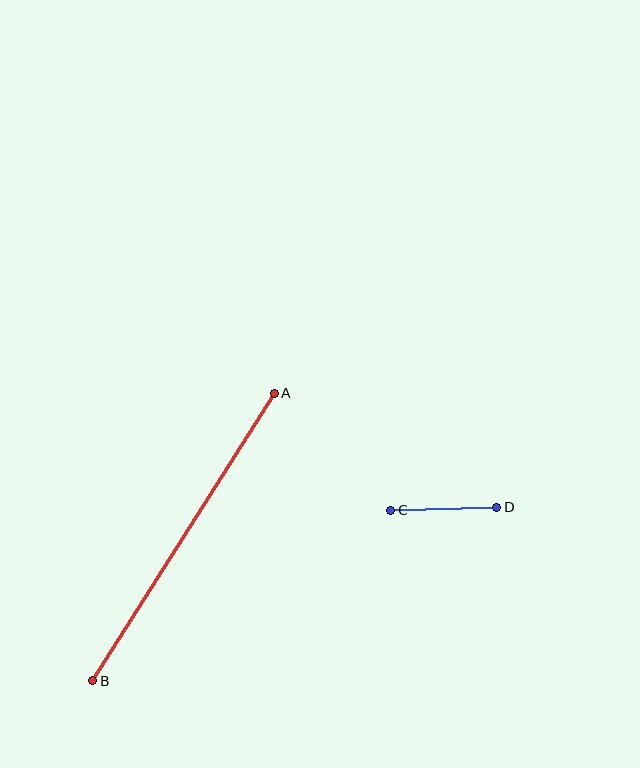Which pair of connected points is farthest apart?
Points A and B are farthest apart.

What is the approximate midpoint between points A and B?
The midpoint is at approximately (184, 537) pixels.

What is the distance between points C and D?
The distance is approximately 106 pixels.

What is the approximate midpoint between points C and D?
The midpoint is at approximately (444, 509) pixels.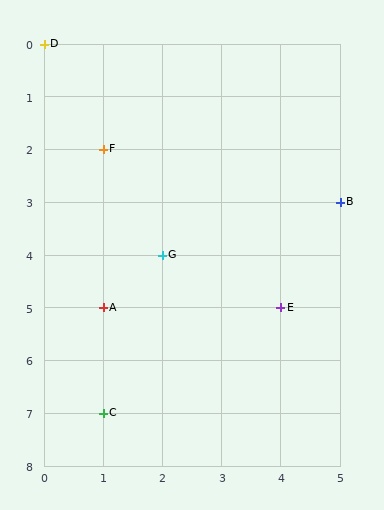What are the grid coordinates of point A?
Point A is at grid coordinates (1, 5).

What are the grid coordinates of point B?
Point B is at grid coordinates (5, 3).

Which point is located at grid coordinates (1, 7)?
Point C is at (1, 7).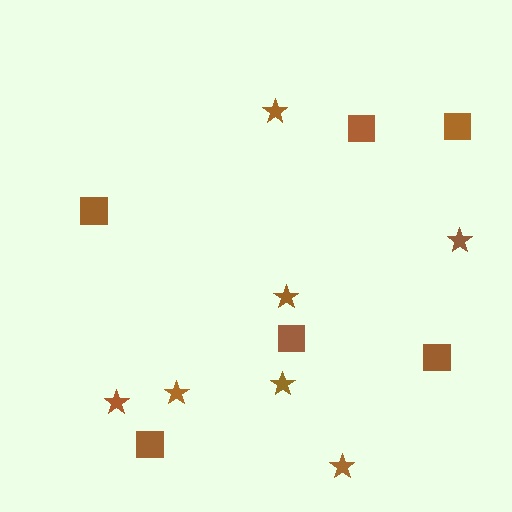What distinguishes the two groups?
There are 2 groups: one group of squares (6) and one group of stars (7).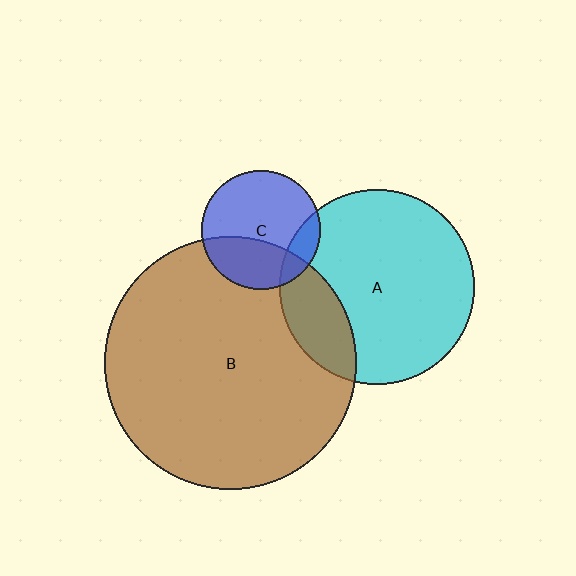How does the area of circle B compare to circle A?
Approximately 1.7 times.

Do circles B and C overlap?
Yes.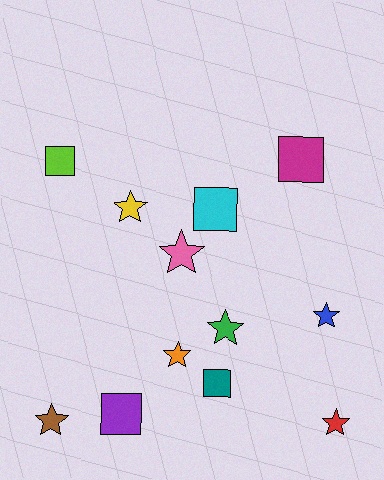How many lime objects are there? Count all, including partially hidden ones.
There is 1 lime object.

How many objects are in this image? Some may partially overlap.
There are 12 objects.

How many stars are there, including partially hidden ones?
There are 7 stars.